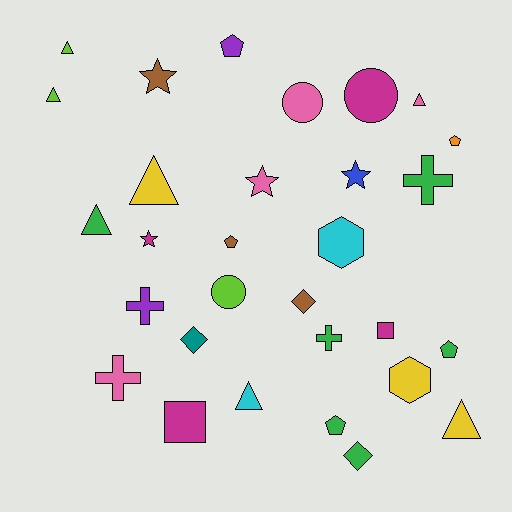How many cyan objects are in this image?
There are 2 cyan objects.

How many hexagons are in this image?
There are 2 hexagons.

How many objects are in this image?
There are 30 objects.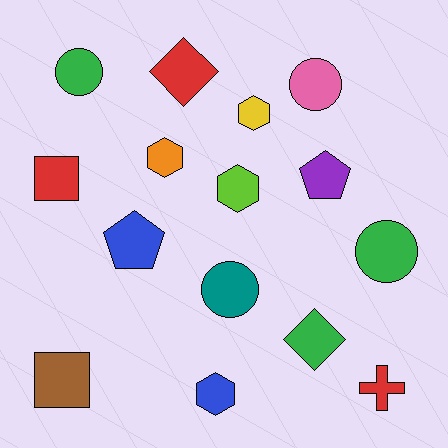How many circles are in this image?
There are 4 circles.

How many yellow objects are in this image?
There is 1 yellow object.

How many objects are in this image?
There are 15 objects.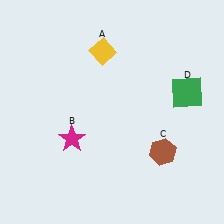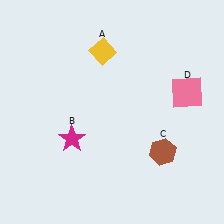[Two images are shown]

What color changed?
The square (D) changed from green in Image 1 to pink in Image 2.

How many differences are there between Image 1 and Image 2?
There is 1 difference between the two images.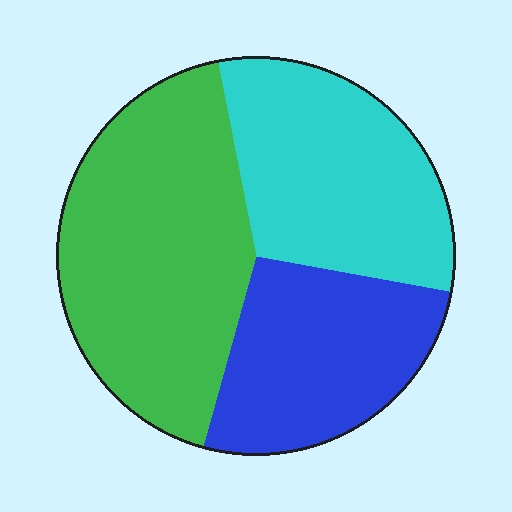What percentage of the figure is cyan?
Cyan takes up between a sixth and a third of the figure.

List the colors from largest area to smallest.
From largest to smallest: green, cyan, blue.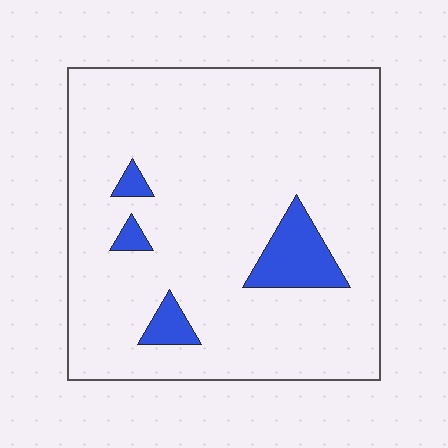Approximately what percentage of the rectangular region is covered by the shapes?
Approximately 10%.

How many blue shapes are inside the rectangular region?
4.